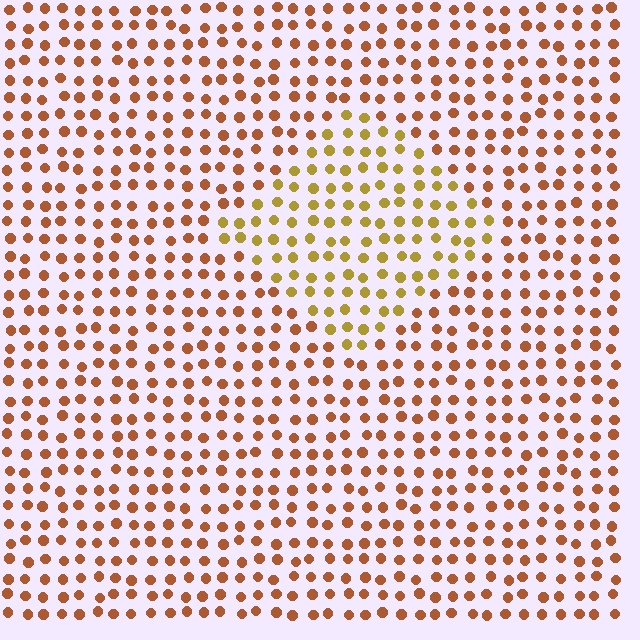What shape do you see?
I see a diamond.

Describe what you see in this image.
The image is filled with small brown elements in a uniform arrangement. A diamond-shaped region is visible where the elements are tinted to a slightly different hue, forming a subtle color boundary.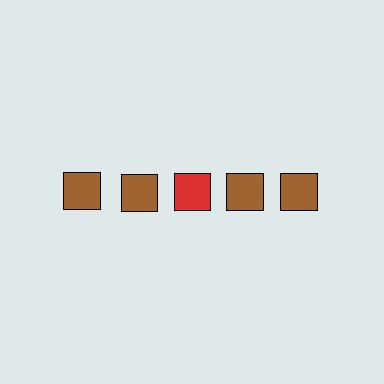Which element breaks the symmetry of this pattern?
The red square in the top row, center column breaks the symmetry. All other shapes are brown squares.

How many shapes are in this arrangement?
There are 5 shapes arranged in a grid pattern.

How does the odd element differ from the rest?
It has a different color: red instead of brown.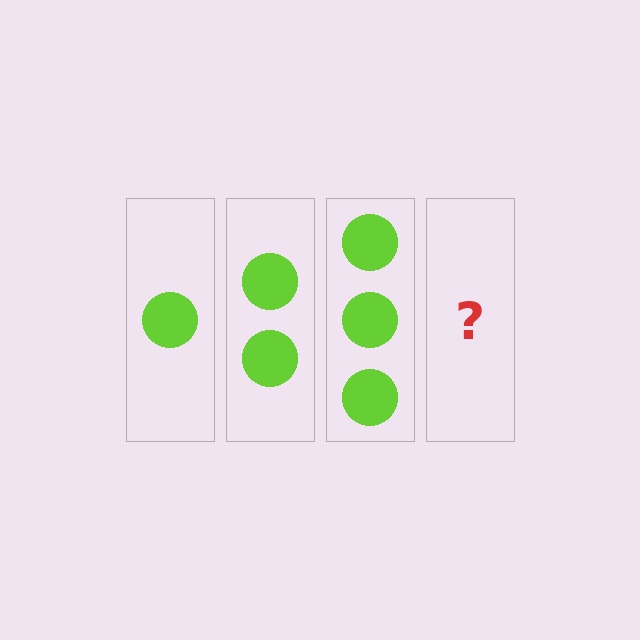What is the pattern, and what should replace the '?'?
The pattern is that each step adds one more circle. The '?' should be 4 circles.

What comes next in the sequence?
The next element should be 4 circles.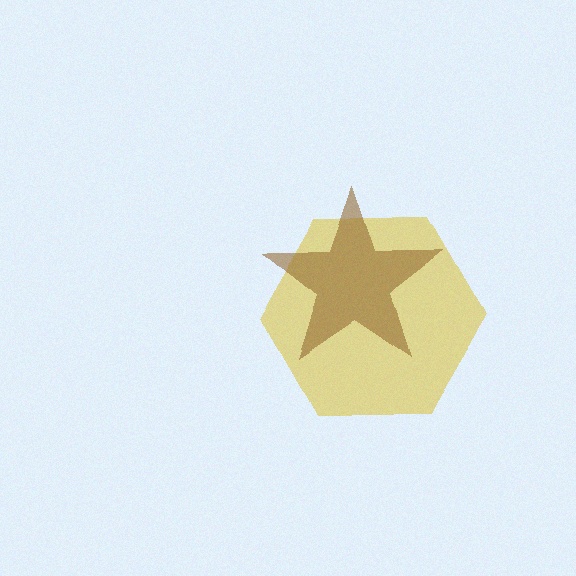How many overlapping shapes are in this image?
There are 2 overlapping shapes in the image.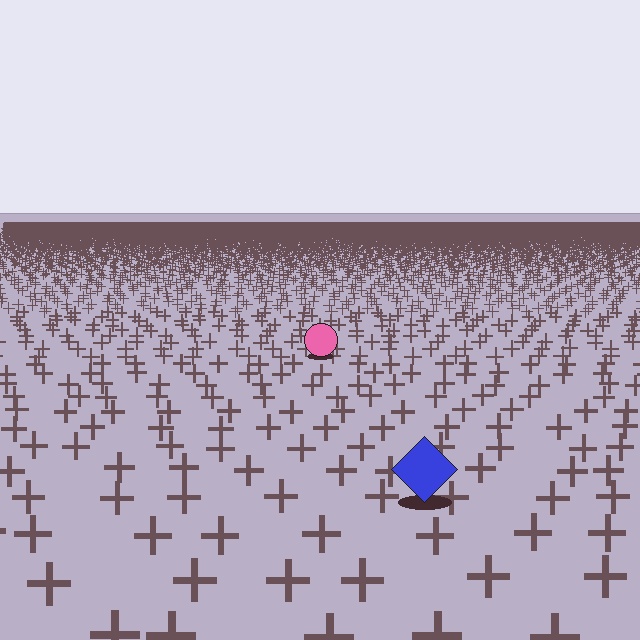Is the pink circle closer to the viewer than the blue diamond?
No. The blue diamond is closer — you can tell from the texture gradient: the ground texture is coarser near it.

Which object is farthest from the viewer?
The pink circle is farthest from the viewer. It appears smaller and the ground texture around it is denser.